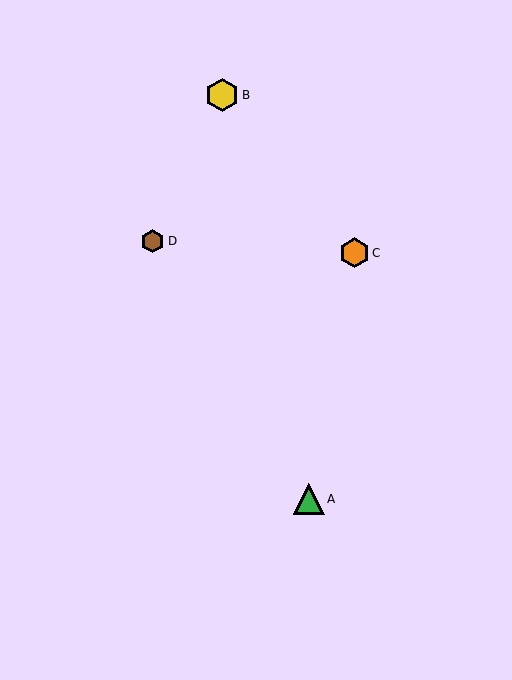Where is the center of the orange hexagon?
The center of the orange hexagon is at (355, 253).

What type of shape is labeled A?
Shape A is a green triangle.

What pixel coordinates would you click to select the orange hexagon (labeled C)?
Click at (355, 253) to select the orange hexagon C.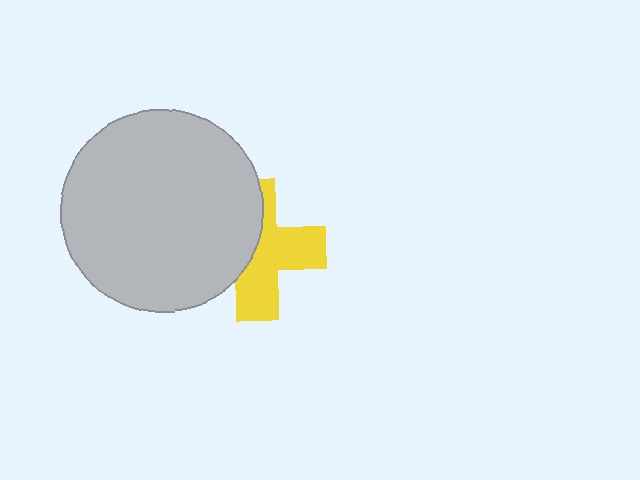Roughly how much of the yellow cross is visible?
About half of it is visible (roughly 56%).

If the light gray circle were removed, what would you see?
You would see the complete yellow cross.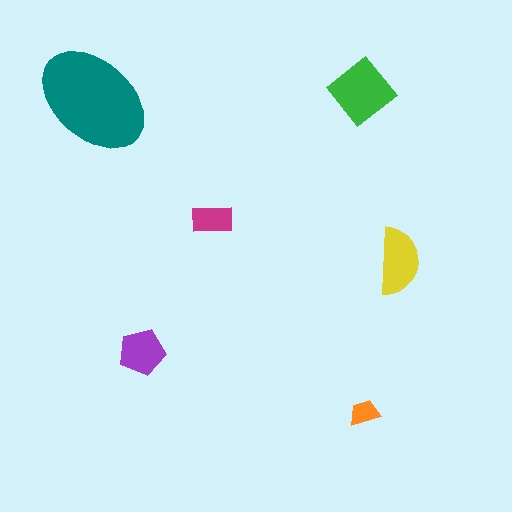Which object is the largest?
The teal ellipse.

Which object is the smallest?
The orange trapezoid.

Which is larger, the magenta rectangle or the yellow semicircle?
The yellow semicircle.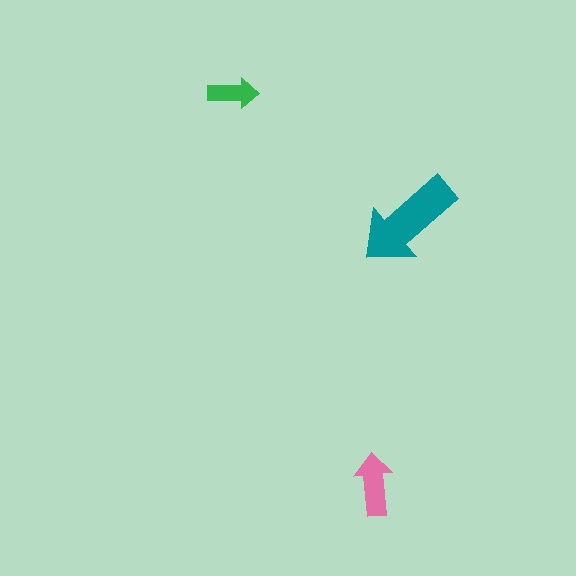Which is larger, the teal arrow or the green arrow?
The teal one.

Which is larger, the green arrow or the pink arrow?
The pink one.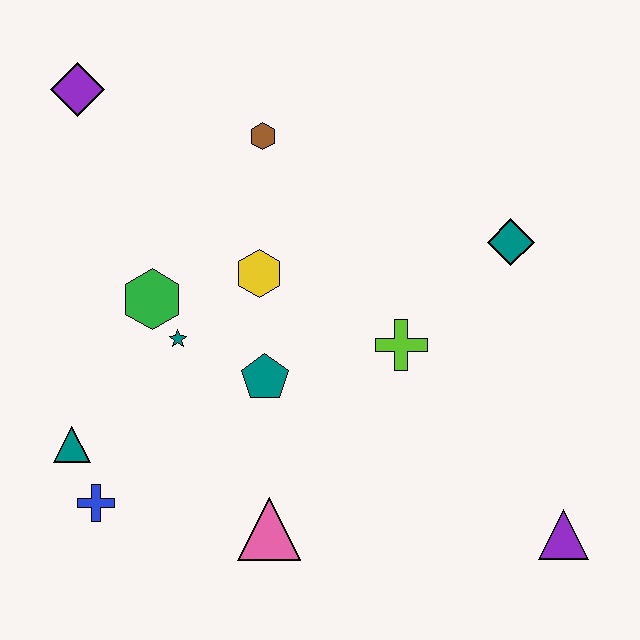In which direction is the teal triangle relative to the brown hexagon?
The teal triangle is below the brown hexagon.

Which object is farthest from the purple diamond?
The purple triangle is farthest from the purple diamond.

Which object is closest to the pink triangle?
The teal pentagon is closest to the pink triangle.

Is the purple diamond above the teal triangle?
Yes